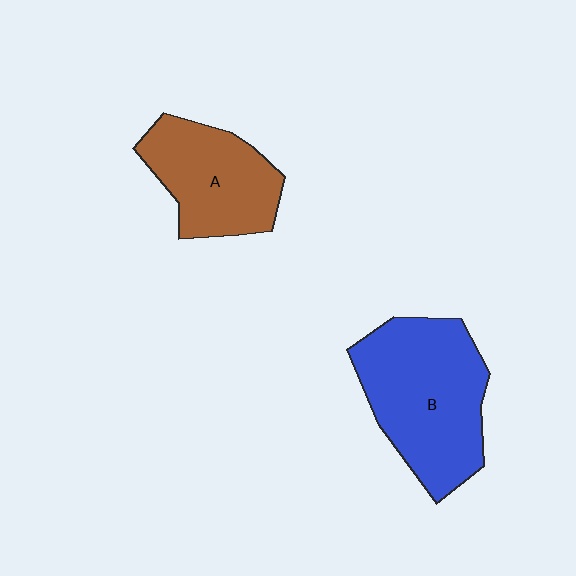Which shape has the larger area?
Shape B (blue).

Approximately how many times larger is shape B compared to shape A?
Approximately 1.4 times.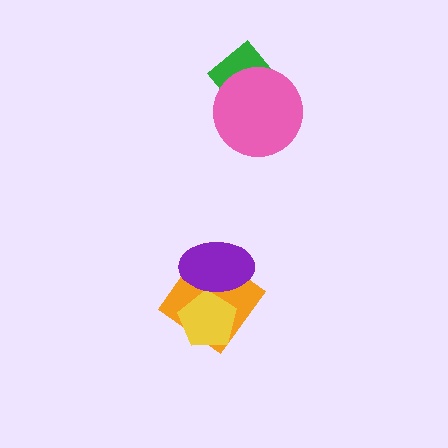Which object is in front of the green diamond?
The pink circle is in front of the green diamond.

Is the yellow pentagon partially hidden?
Yes, it is partially covered by another shape.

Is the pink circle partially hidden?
No, no other shape covers it.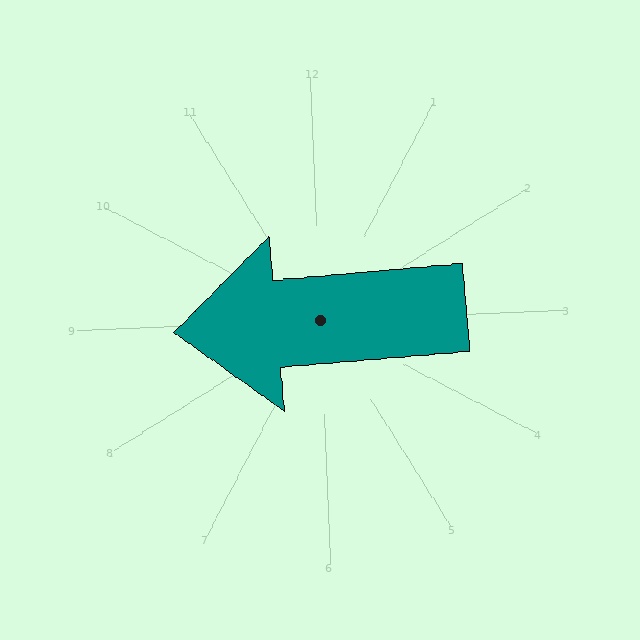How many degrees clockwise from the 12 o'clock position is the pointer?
Approximately 267 degrees.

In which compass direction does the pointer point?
West.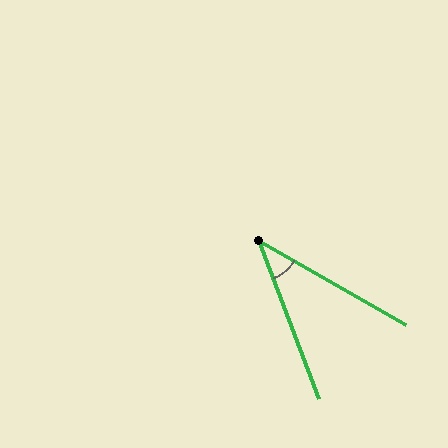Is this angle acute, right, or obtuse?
It is acute.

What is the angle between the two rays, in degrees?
Approximately 39 degrees.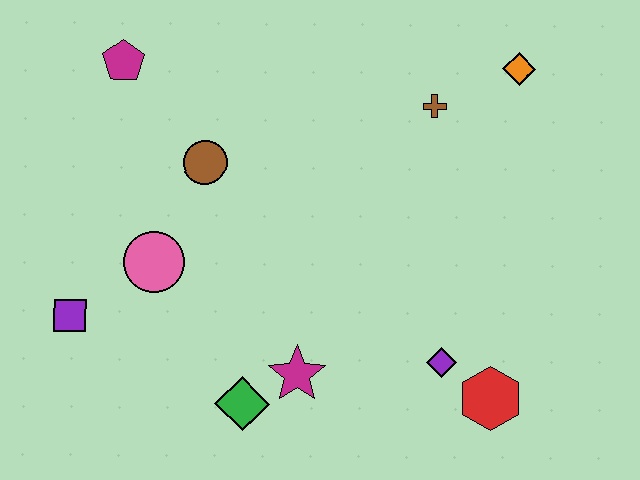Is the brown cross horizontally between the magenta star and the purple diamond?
Yes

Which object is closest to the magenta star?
The green diamond is closest to the magenta star.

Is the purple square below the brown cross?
Yes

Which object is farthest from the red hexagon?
The magenta pentagon is farthest from the red hexagon.